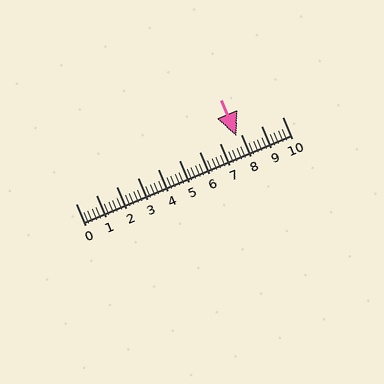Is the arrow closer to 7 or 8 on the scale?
The arrow is closer to 8.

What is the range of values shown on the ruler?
The ruler shows values from 0 to 10.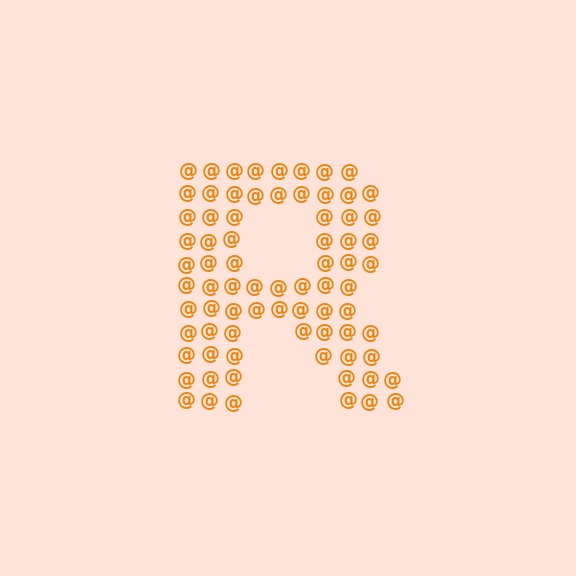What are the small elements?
The small elements are at signs.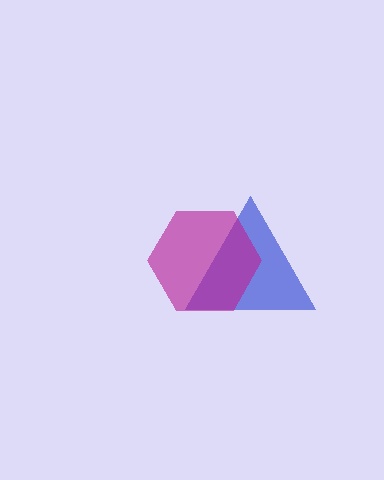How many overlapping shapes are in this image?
There are 2 overlapping shapes in the image.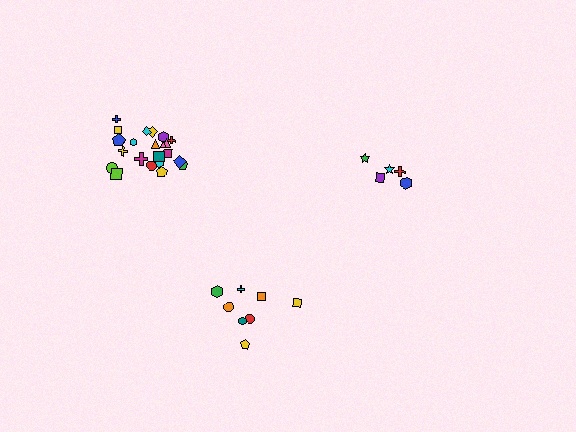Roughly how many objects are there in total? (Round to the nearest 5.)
Roughly 35 objects in total.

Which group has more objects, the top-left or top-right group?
The top-left group.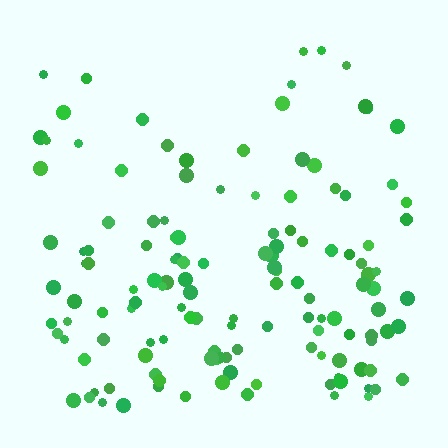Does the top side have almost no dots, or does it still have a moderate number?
Still a moderate number, just noticeably fewer than the bottom.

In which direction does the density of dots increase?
From top to bottom, with the bottom side densest.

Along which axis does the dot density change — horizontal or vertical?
Vertical.